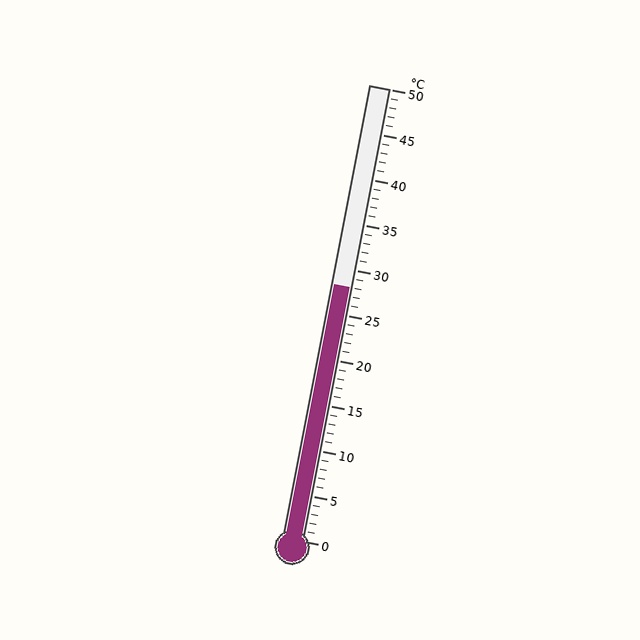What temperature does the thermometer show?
The thermometer shows approximately 28°C.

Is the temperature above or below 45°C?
The temperature is below 45°C.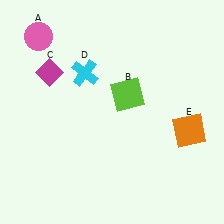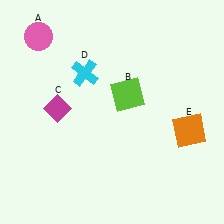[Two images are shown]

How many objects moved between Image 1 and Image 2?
1 object moved between the two images.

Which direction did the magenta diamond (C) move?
The magenta diamond (C) moved down.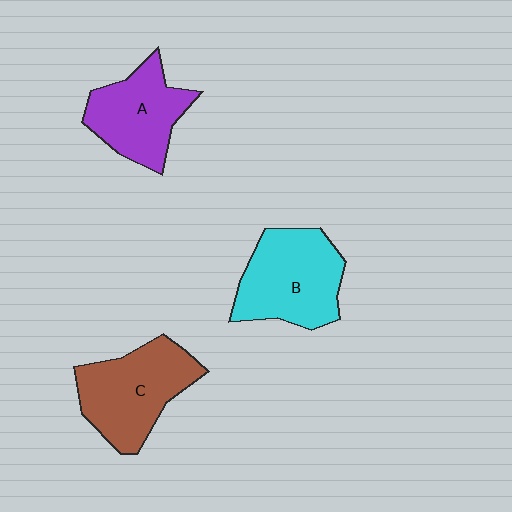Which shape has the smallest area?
Shape A (purple).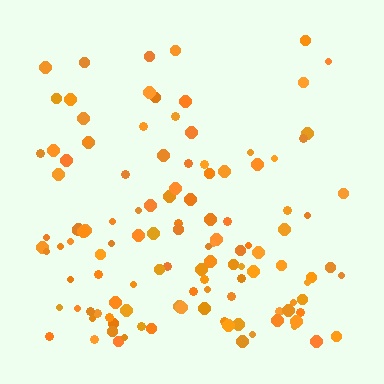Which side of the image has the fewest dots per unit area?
The top.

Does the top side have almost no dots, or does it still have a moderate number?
Still a moderate number, just noticeably fewer than the bottom.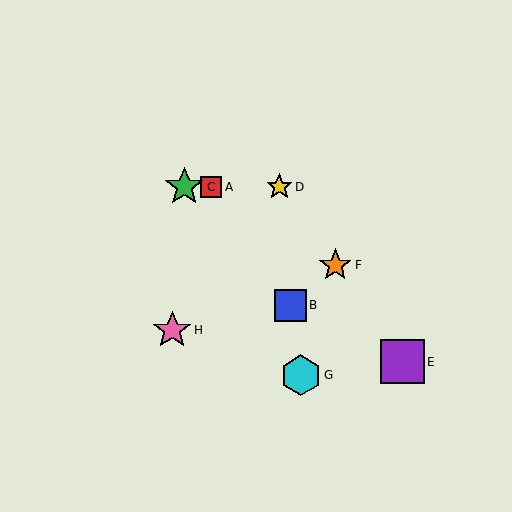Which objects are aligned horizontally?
Objects A, C, D are aligned horizontally.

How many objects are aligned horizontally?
3 objects (A, C, D) are aligned horizontally.